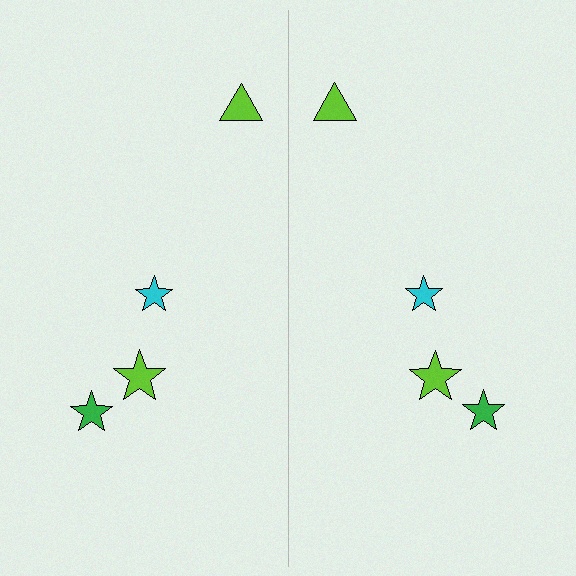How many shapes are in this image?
There are 8 shapes in this image.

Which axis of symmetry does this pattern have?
The pattern has a vertical axis of symmetry running through the center of the image.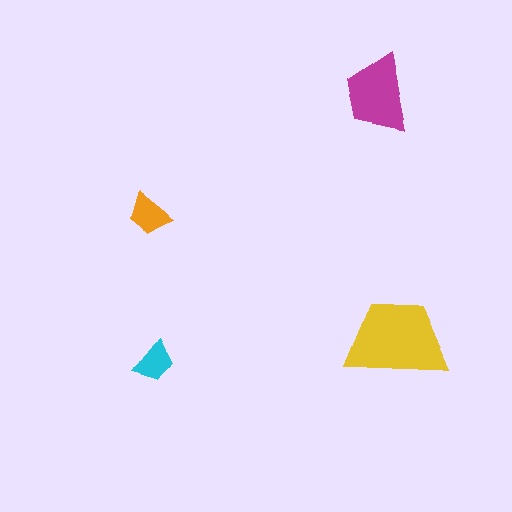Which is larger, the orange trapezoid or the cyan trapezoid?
The orange one.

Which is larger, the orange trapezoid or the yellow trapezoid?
The yellow one.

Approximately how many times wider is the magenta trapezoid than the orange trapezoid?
About 2 times wider.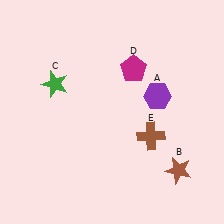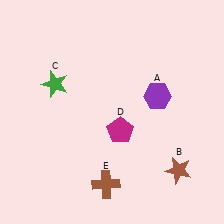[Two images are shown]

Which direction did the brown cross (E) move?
The brown cross (E) moved down.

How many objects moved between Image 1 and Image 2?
2 objects moved between the two images.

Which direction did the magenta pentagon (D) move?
The magenta pentagon (D) moved down.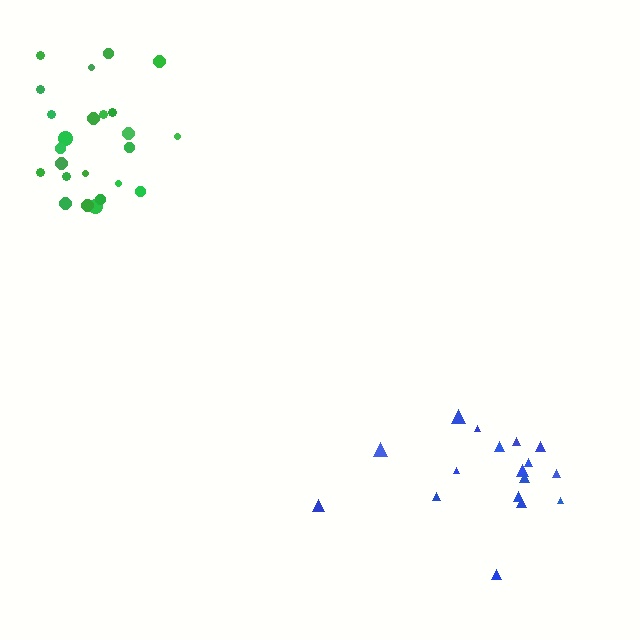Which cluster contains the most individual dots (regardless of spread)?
Green (24).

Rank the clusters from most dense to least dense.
green, blue.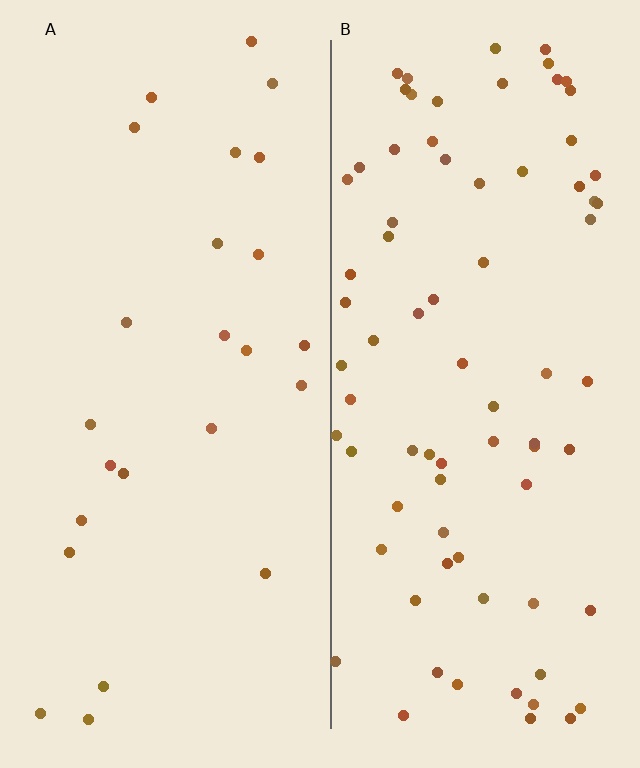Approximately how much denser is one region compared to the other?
Approximately 3.2× — region B over region A.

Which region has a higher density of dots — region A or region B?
B (the right).